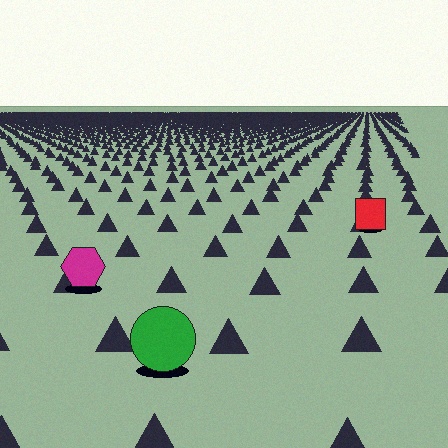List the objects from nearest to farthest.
From nearest to farthest: the green circle, the magenta hexagon, the red square.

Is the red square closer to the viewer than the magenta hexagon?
No. The magenta hexagon is closer — you can tell from the texture gradient: the ground texture is coarser near it.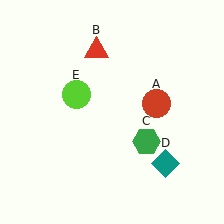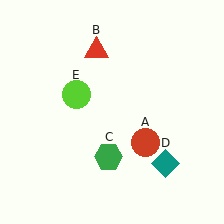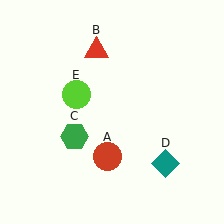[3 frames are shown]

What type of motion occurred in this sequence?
The red circle (object A), green hexagon (object C) rotated clockwise around the center of the scene.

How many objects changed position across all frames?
2 objects changed position: red circle (object A), green hexagon (object C).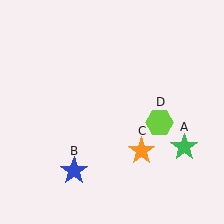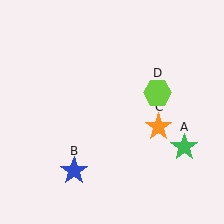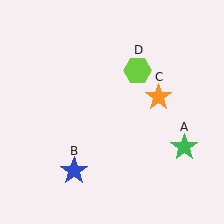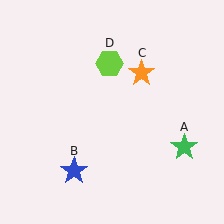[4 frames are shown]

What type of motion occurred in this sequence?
The orange star (object C), lime hexagon (object D) rotated counterclockwise around the center of the scene.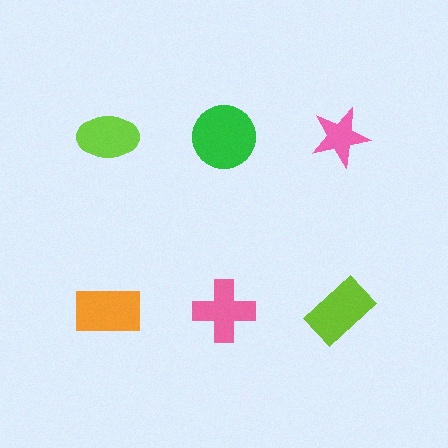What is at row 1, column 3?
A pink star.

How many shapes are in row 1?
3 shapes.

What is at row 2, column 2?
A pink cross.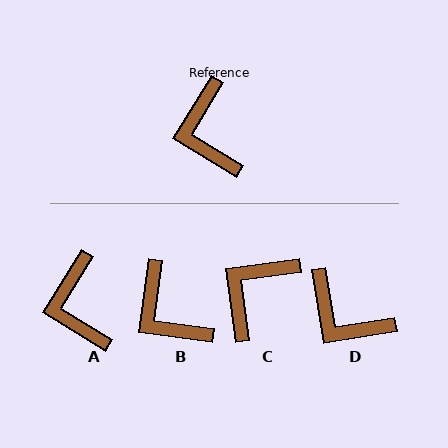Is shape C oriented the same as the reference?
No, it is off by about 51 degrees.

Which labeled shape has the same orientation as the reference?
A.